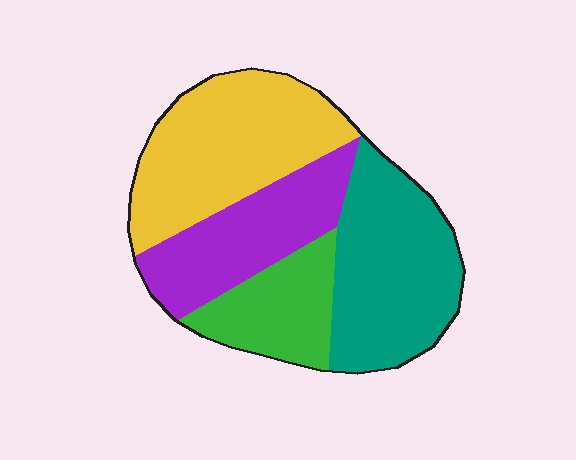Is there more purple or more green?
Purple.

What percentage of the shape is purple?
Purple covers around 20% of the shape.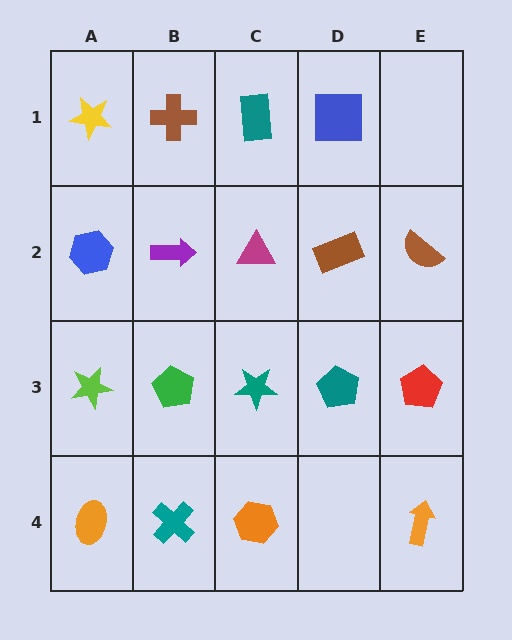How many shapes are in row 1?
4 shapes.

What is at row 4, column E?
An orange arrow.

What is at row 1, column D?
A blue square.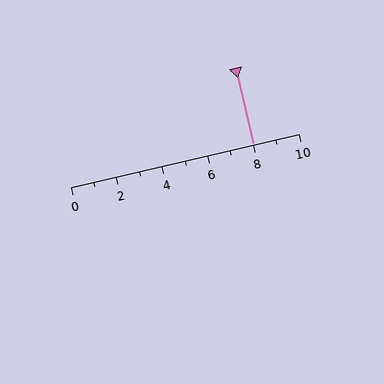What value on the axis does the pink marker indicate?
The marker indicates approximately 8.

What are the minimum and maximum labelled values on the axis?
The axis runs from 0 to 10.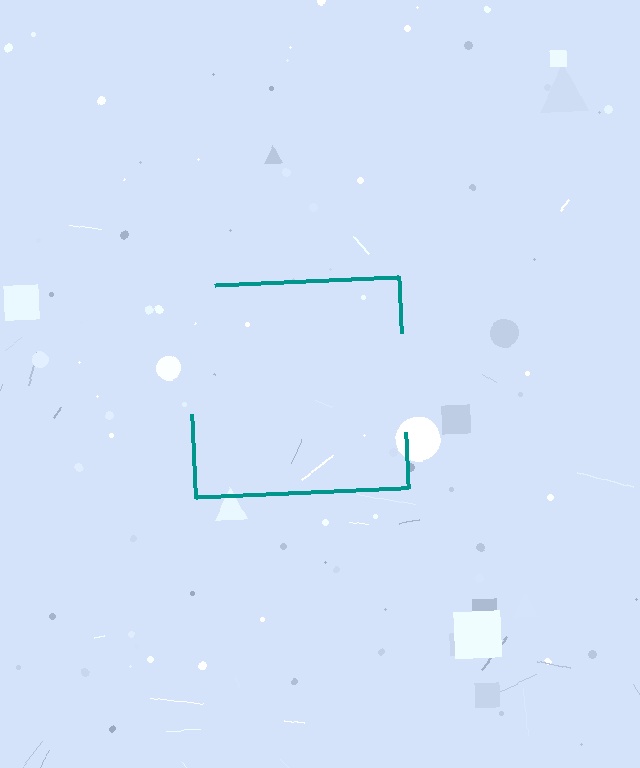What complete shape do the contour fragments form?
The contour fragments form a square.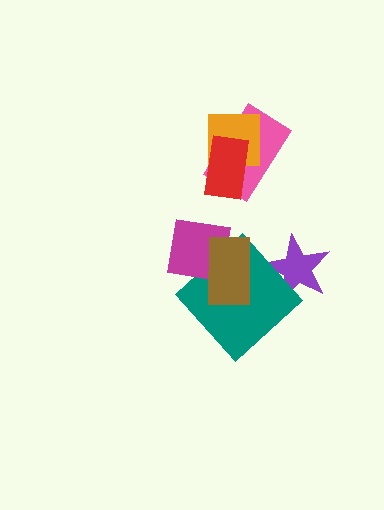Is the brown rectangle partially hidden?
No, no other shape covers it.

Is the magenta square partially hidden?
Yes, it is partially covered by another shape.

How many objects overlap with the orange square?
2 objects overlap with the orange square.